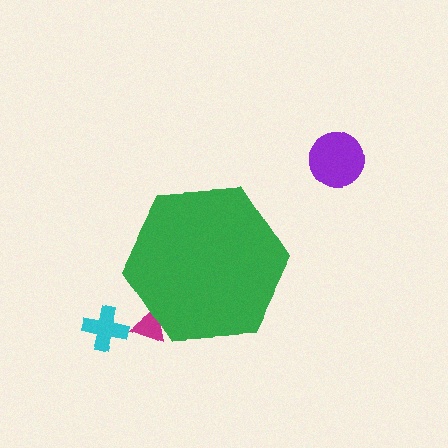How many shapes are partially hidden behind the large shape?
1 shape is partially hidden.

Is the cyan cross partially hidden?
No, the cyan cross is fully visible.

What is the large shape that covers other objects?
A green hexagon.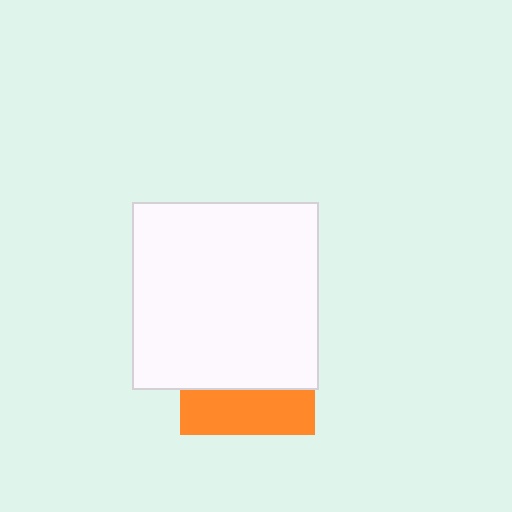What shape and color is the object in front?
The object in front is a white square.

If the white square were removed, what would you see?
You would see the complete orange square.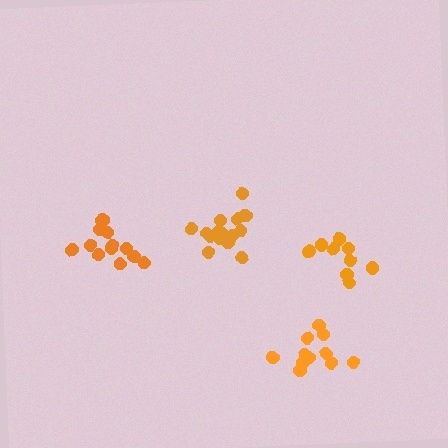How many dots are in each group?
Group 1: 15 dots, Group 2: 11 dots, Group 3: 13 dots, Group 4: 9 dots (48 total).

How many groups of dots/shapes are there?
There are 4 groups.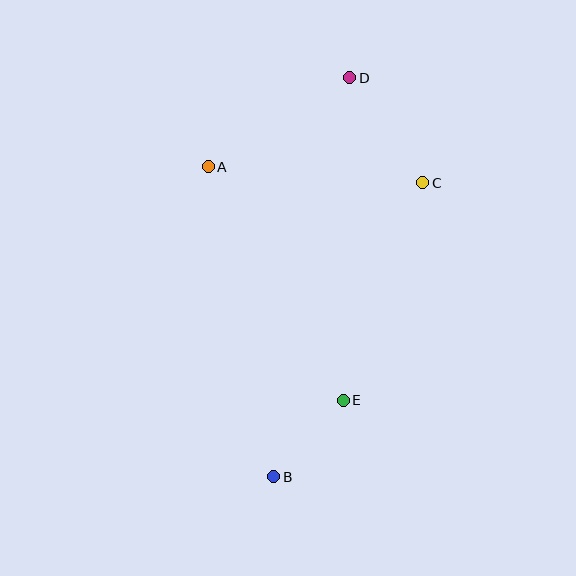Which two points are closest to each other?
Points B and E are closest to each other.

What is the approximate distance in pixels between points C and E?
The distance between C and E is approximately 232 pixels.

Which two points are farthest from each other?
Points B and D are farthest from each other.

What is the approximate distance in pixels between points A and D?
The distance between A and D is approximately 167 pixels.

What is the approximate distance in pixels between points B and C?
The distance between B and C is approximately 330 pixels.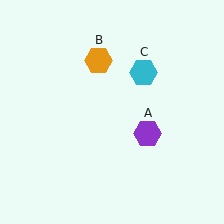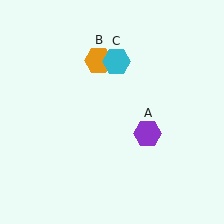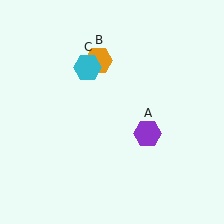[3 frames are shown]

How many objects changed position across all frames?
1 object changed position: cyan hexagon (object C).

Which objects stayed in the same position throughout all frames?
Purple hexagon (object A) and orange hexagon (object B) remained stationary.